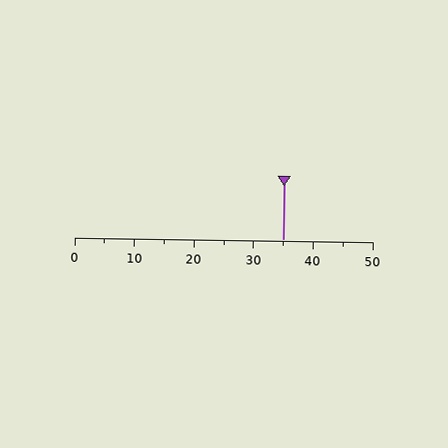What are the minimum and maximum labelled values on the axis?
The axis runs from 0 to 50.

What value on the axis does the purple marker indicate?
The marker indicates approximately 35.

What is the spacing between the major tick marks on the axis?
The major ticks are spaced 10 apart.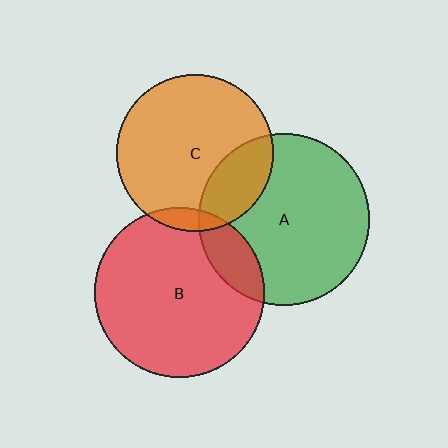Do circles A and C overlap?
Yes.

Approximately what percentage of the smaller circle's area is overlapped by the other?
Approximately 25%.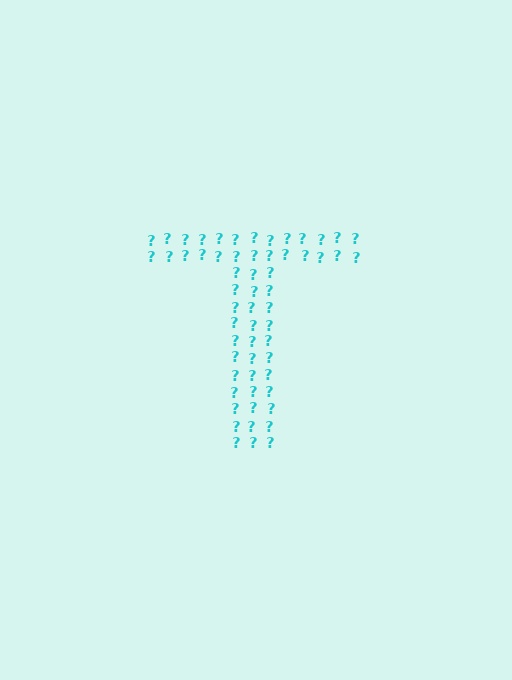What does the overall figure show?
The overall figure shows the letter T.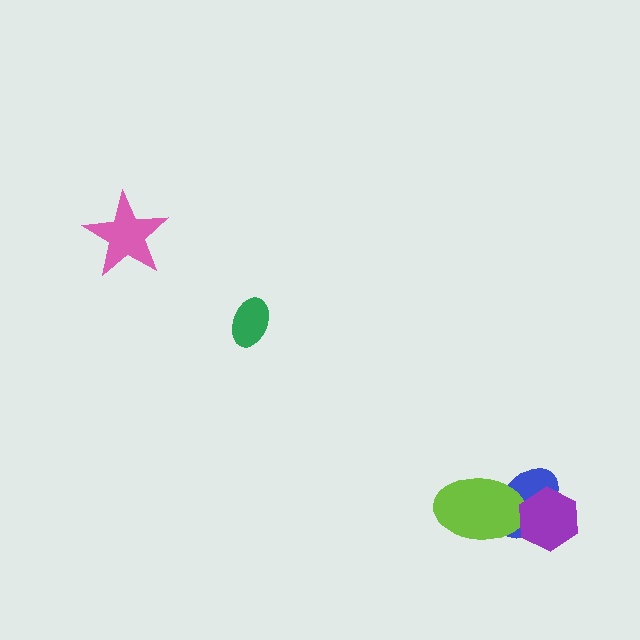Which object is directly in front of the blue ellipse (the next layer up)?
The lime ellipse is directly in front of the blue ellipse.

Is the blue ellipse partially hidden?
Yes, it is partially covered by another shape.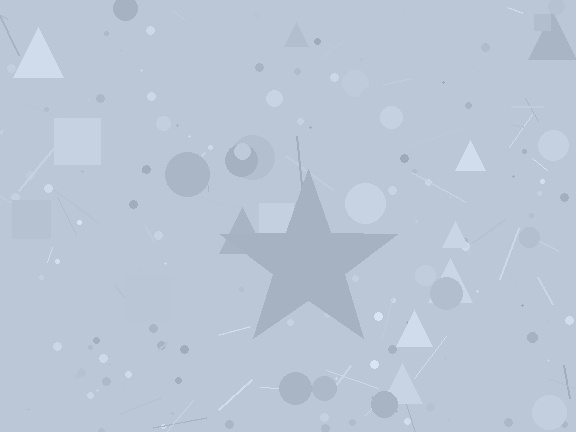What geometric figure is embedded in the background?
A star is embedded in the background.